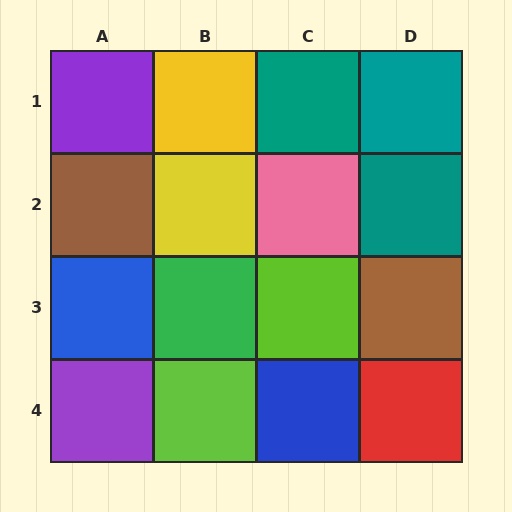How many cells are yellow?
2 cells are yellow.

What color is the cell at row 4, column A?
Purple.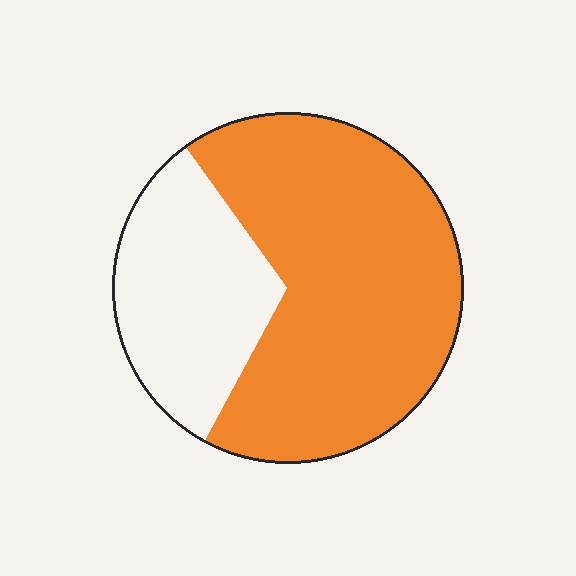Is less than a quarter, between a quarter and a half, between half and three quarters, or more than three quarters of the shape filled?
Between half and three quarters.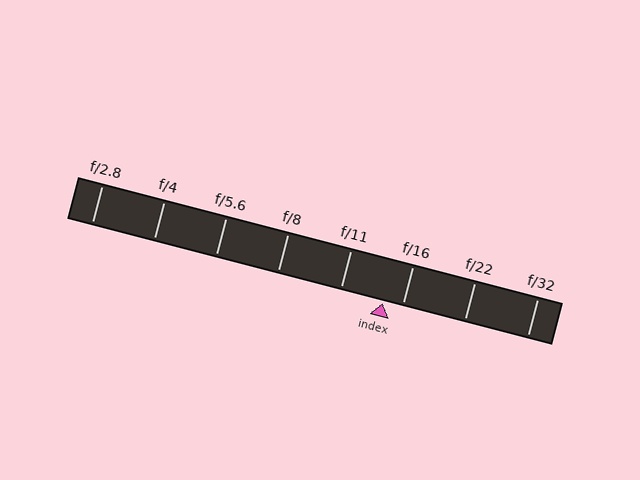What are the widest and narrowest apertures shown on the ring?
The widest aperture shown is f/2.8 and the narrowest is f/32.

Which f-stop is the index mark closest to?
The index mark is closest to f/16.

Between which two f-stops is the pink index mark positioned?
The index mark is between f/11 and f/16.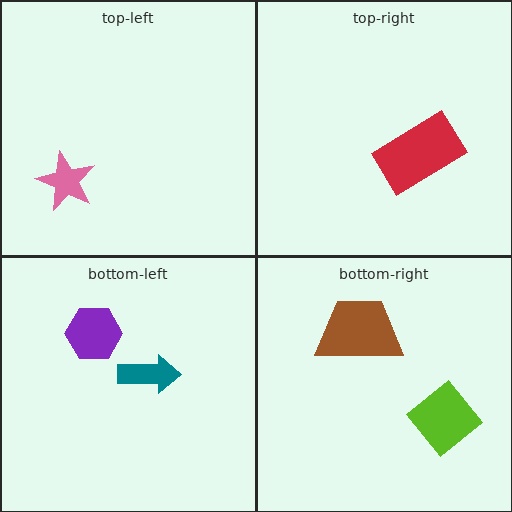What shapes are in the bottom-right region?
The lime diamond, the brown trapezoid.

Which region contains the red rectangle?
The top-right region.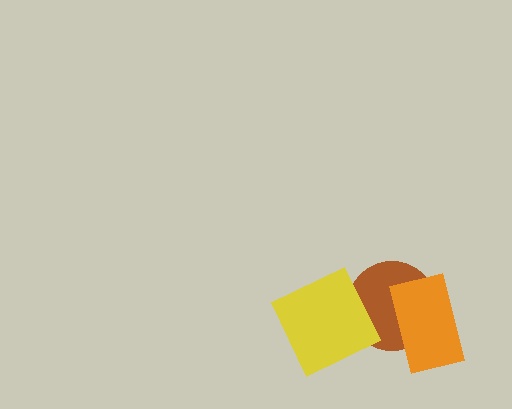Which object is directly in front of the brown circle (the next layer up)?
The yellow square is directly in front of the brown circle.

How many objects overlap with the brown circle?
2 objects overlap with the brown circle.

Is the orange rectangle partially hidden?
No, no other shape covers it.